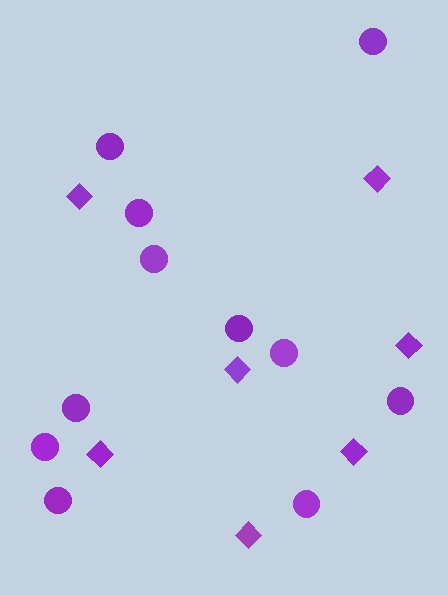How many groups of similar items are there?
There are 2 groups: one group of circles (11) and one group of diamonds (7).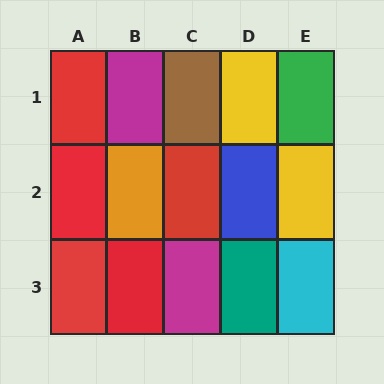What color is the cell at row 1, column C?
Brown.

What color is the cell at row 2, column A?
Red.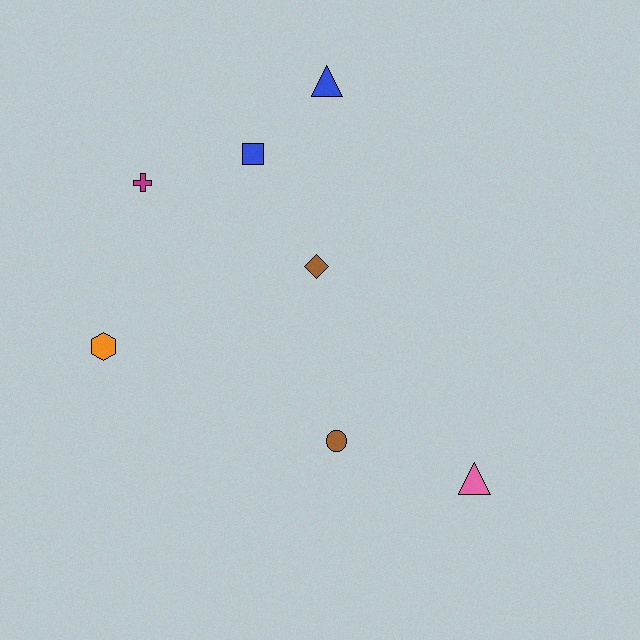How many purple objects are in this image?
There are no purple objects.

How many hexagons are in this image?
There is 1 hexagon.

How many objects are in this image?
There are 7 objects.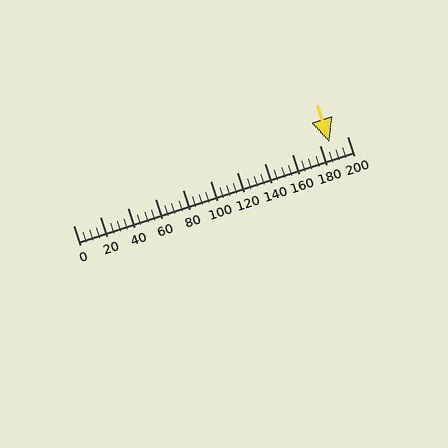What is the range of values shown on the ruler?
The ruler shows values from 0 to 200.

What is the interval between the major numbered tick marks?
The major tick marks are spaced 20 units apart.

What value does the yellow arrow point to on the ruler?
The yellow arrow points to approximately 187.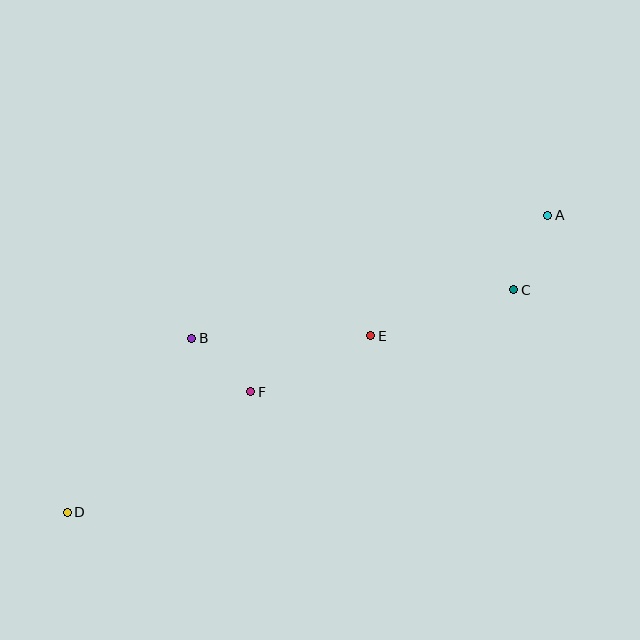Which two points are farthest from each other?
Points A and D are farthest from each other.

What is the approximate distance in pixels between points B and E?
The distance between B and E is approximately 179 pixels.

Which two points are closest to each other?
Points B and F are closest to each other.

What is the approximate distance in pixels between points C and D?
The distance between C and D is approximately 499 pixels.